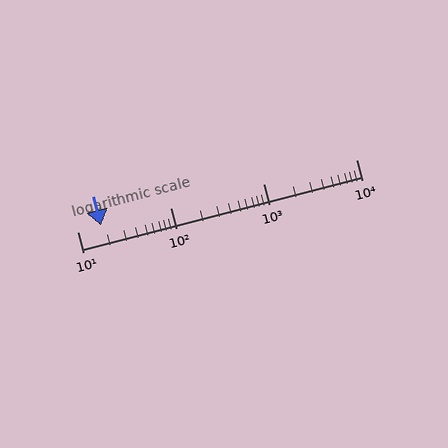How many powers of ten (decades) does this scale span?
The scale spans 3 decades, from 10 to 10000.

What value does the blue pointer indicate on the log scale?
The pointer indicates approximately 18.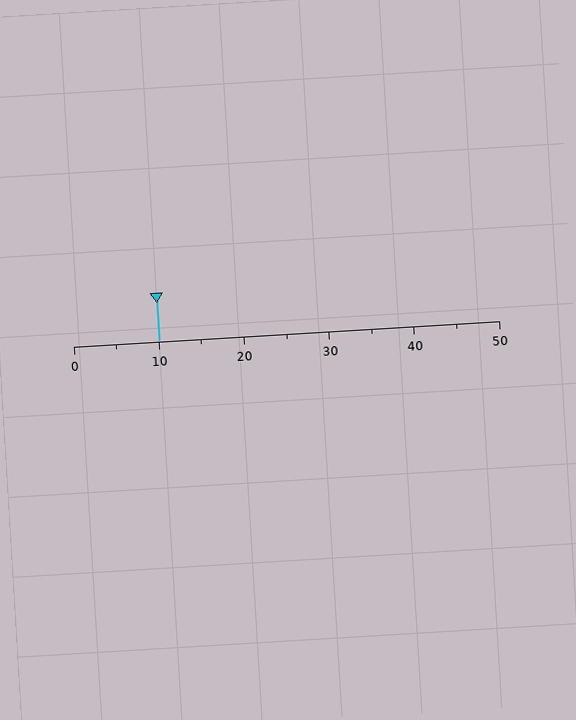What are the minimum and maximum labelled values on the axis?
The axis runs from 0 to 50.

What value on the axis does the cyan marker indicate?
The marker indicates approximately 10.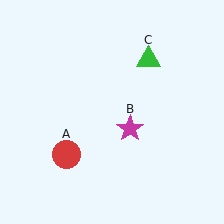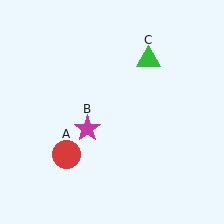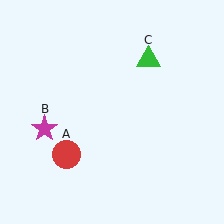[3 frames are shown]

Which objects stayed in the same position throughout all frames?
Red circle (object A) and green triangle (object C) remained stationary.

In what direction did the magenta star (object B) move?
The magenta star (object B) moved left.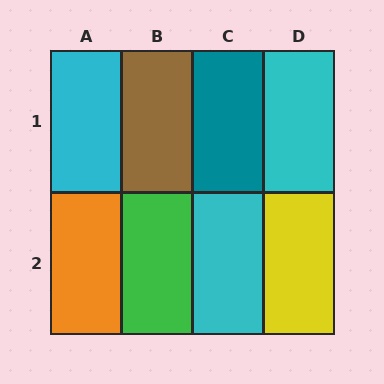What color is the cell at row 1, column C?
Teal.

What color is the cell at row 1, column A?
Cyan.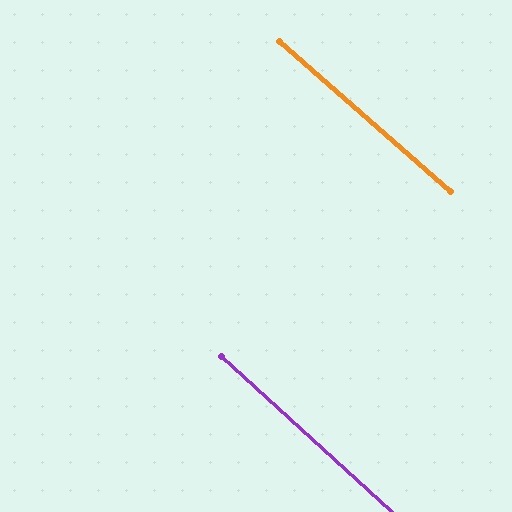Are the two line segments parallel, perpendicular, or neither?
Parallel — their directions differ by only 1.0°.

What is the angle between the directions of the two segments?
Approximately 1 degree.